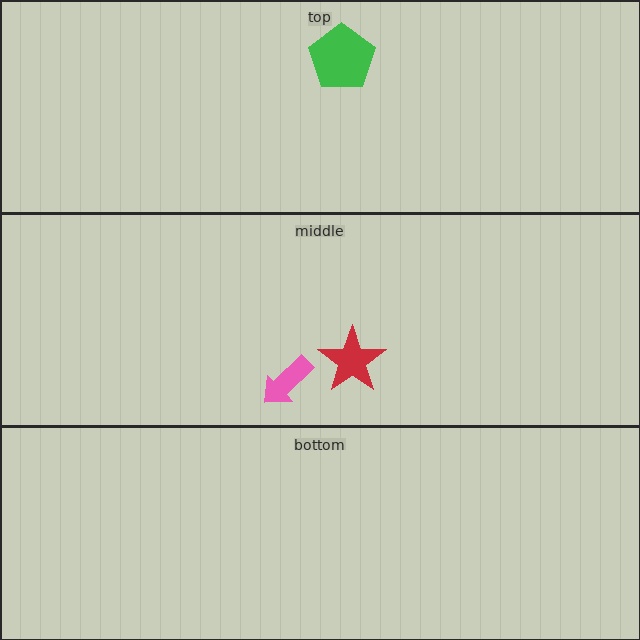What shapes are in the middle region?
The red star, the pink arrow.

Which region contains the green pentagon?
The top region.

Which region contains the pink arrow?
The middle region.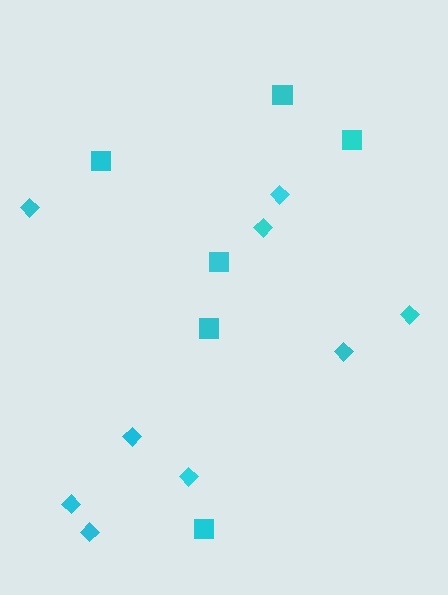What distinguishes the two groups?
There are 2 groups: one group of squares (6) and one group of diamonds (9).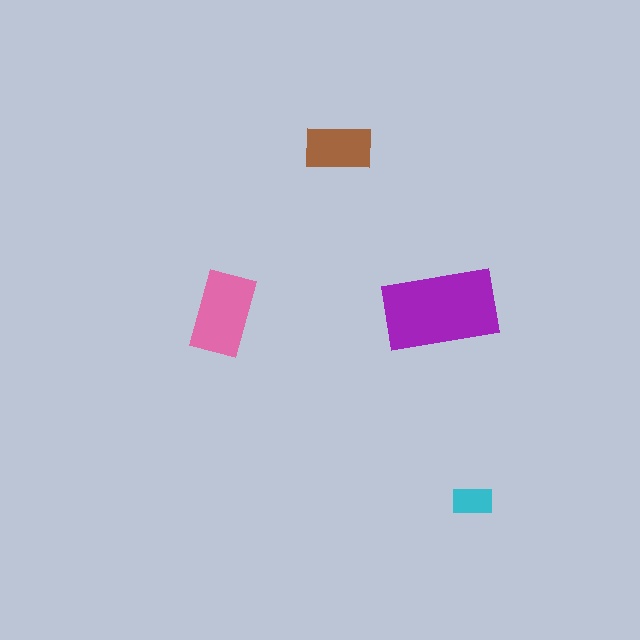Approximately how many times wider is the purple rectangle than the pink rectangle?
About 1.5 times wider.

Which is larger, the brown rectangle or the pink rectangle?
The pink one.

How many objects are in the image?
There are 4 objects in the image.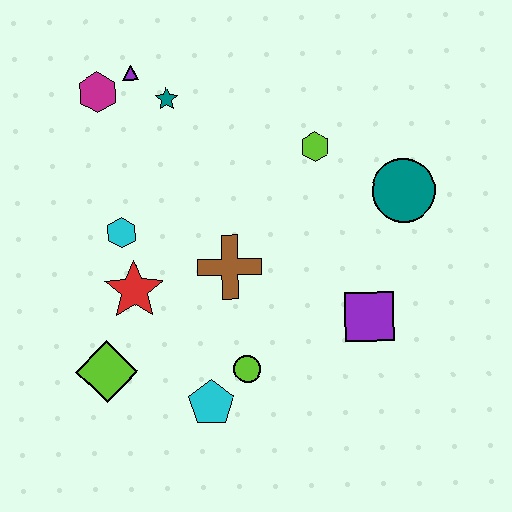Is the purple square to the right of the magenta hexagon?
Yes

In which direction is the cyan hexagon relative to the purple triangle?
The cyan hexagon is below the purple triangle.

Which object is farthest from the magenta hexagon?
The purple square is farthest from the magenta hexagon.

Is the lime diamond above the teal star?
No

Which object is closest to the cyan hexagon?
The red star is closest to the cyan hexagon.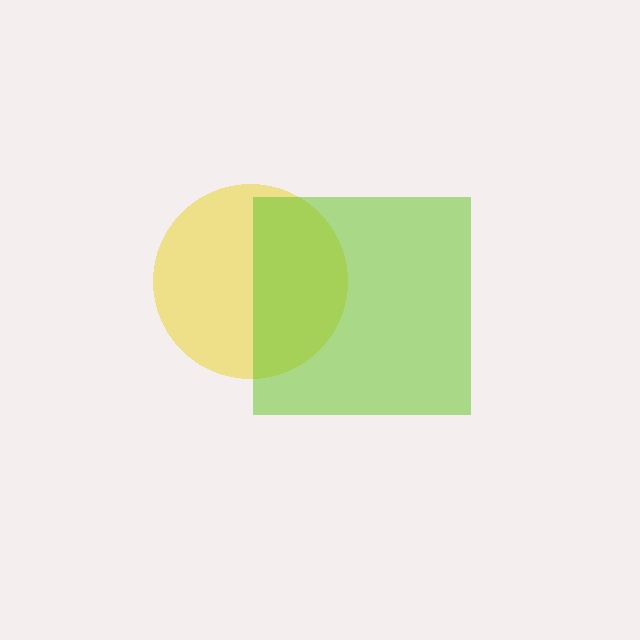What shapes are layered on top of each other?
The layered shapes are: a yellow circle, a lime square.